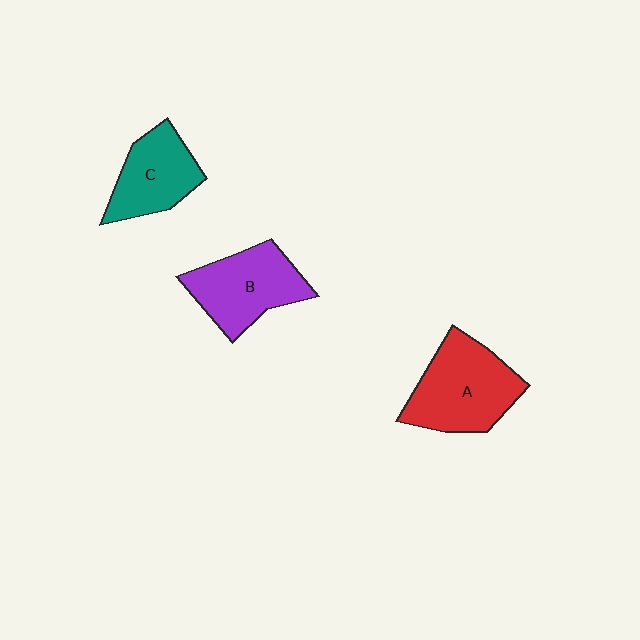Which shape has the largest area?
Shape A (red).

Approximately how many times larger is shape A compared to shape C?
Approximately 1.4 times.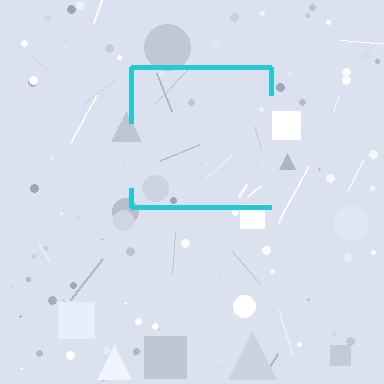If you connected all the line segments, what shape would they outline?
They would outline a square.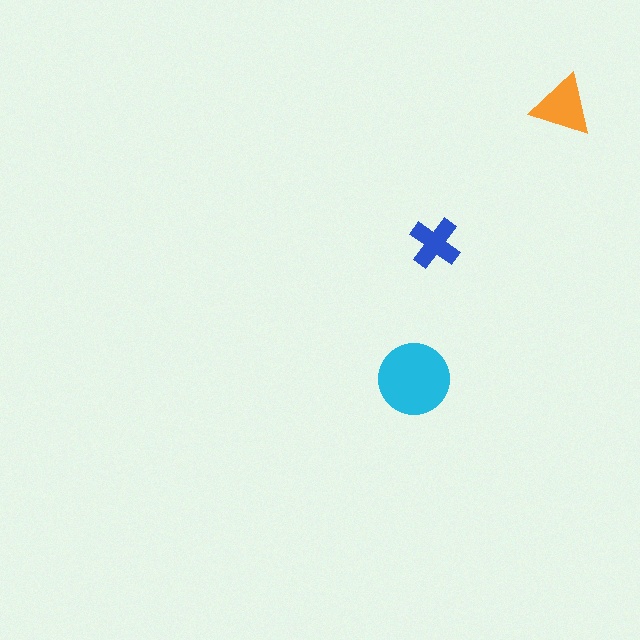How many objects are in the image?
There are 3 objects in the image.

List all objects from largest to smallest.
The cyan circle, the orange triangle, the blue cross.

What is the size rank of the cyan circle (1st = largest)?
1st.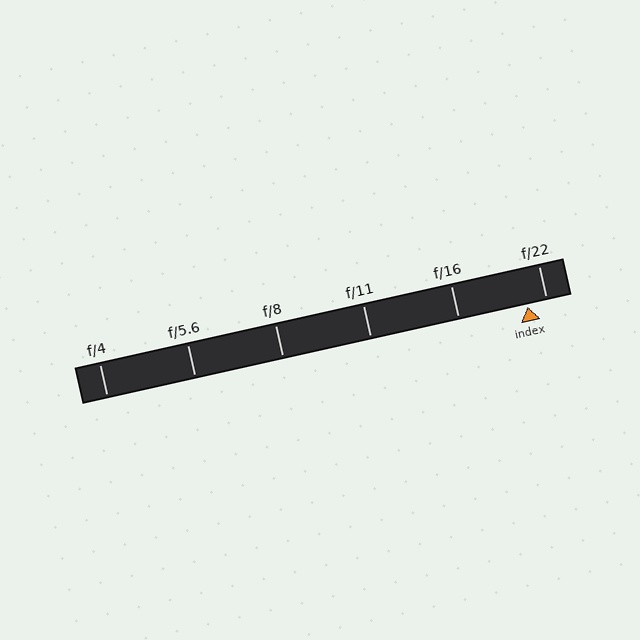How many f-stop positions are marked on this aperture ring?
There are 6 f-stop positions marked.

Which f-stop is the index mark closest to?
The index mark is closest to f/22.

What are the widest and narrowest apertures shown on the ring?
The widest aperture shown is f/4 and the narrowest is f/22.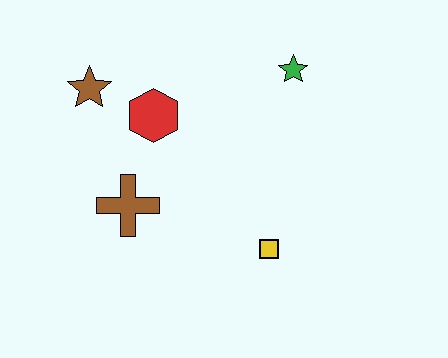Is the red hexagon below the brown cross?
No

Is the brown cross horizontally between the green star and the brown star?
Yes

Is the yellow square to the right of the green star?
No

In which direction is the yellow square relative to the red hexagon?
The yellow square is below the red hexagon.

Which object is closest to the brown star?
The red hexagon is closest to the brown star.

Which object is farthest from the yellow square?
The brown star is farthest from the yellow square.